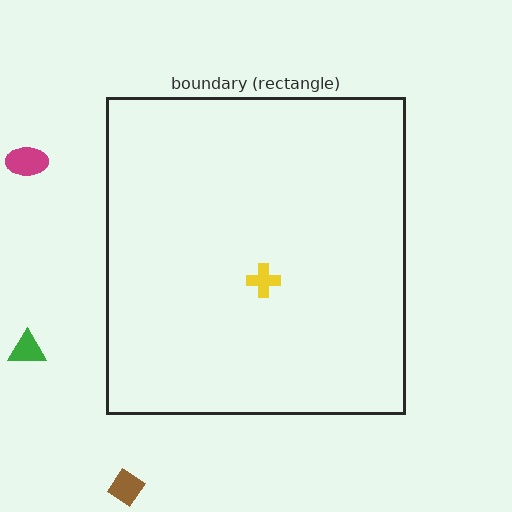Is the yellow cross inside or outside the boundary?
Inside.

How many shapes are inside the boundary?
1 inside, 3 outside.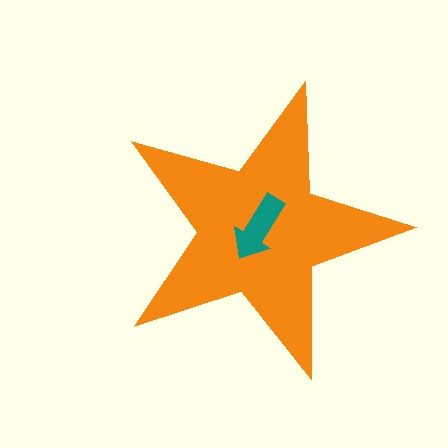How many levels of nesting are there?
2.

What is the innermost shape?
The teal arrow.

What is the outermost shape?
The orange star.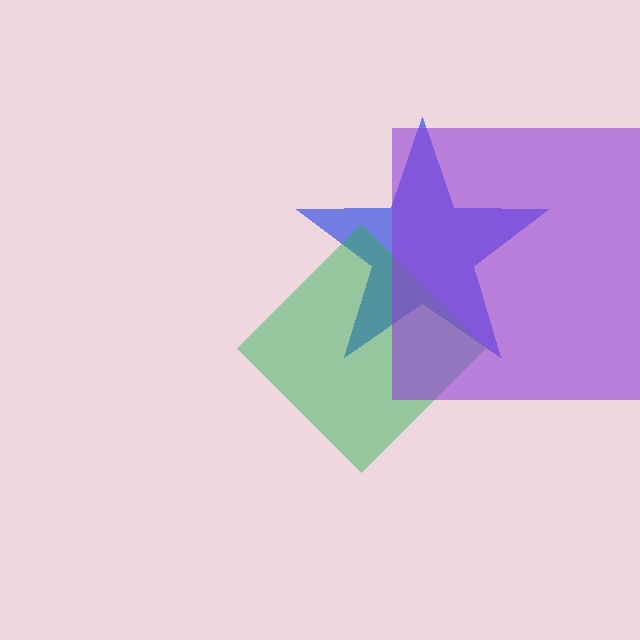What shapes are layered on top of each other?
The layered shapes are: a blue star, a green diamond, a purple square.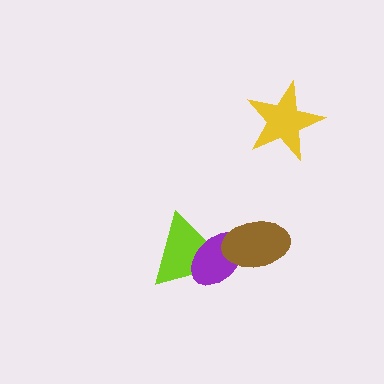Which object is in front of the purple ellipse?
The brown ellipse is in front of the purple ellipse.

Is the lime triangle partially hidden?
Yes, it is partially covered by another shape.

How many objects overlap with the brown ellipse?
2 objects overlap with the brown ellipse.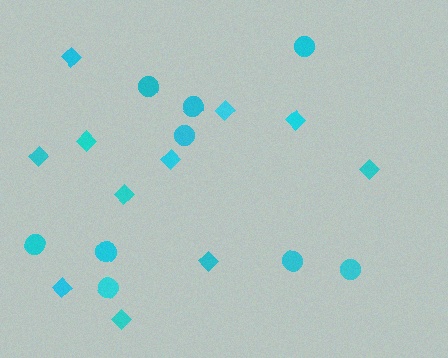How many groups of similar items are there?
There are 2 groups: one group of circles (9) and one group of diamonds (11).